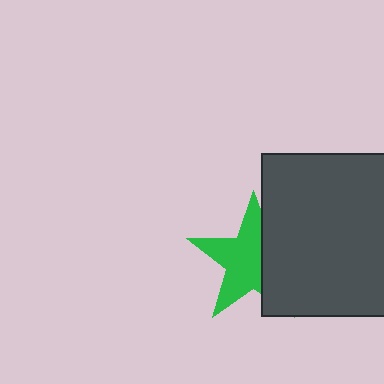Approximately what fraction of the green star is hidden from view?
Roughly 38% of the green star is hidden behind the dark gray square.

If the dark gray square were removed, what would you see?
You would see the complete green star.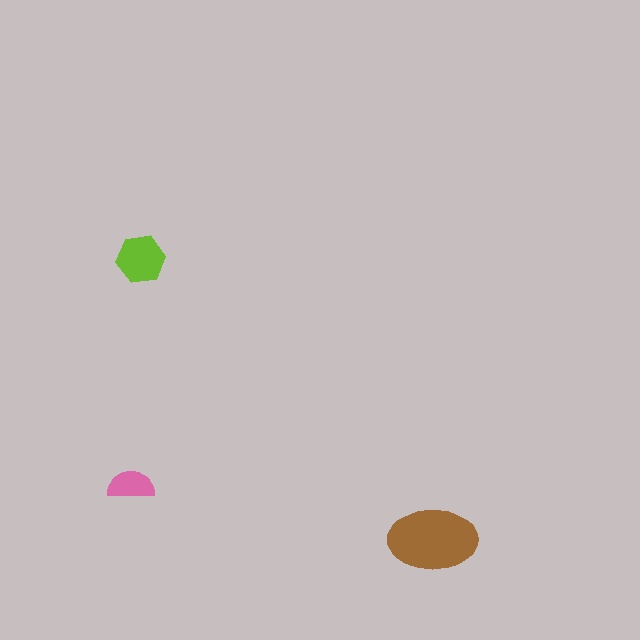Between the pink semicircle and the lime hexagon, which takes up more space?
The lime hexagon.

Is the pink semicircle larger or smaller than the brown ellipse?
Smaller.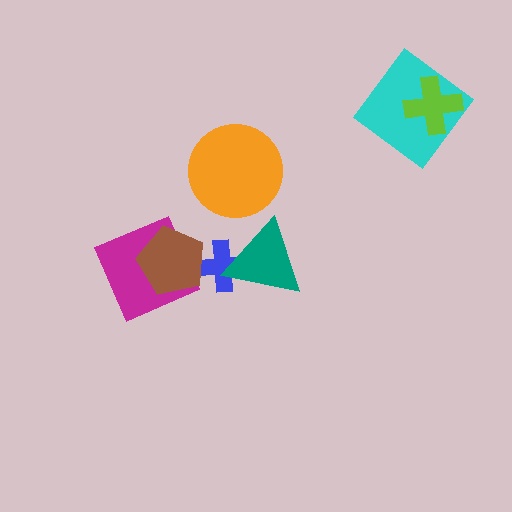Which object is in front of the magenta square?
The brown pentagon is in front of the magenta square.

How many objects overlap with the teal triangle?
1 object overlaps with the teal triangle.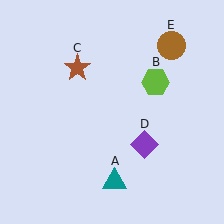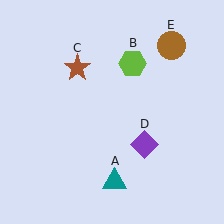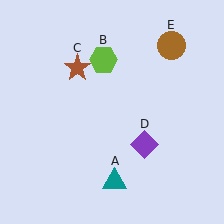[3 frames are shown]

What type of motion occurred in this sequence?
The lime hexagon (object B) rotated counterclockwise around the center of the scene.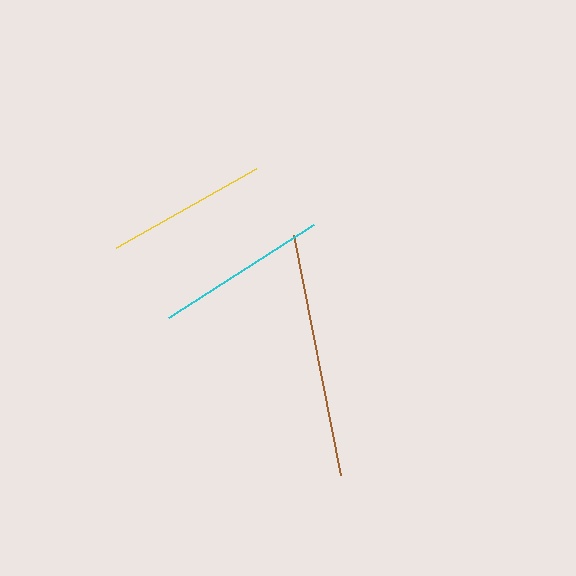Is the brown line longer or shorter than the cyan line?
The brown line is longer than the cyan line.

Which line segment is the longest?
The brown line is the longest at approximately 245 pixels.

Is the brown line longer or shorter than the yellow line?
The brown line is longer than the yellow line.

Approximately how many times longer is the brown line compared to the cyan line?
The brown line is approximately 1.4 times the length of the cyan line.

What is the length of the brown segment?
The brown segment is approximately 245 pixels long.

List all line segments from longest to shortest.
From longest to shortest: brown, cyan, yellow.